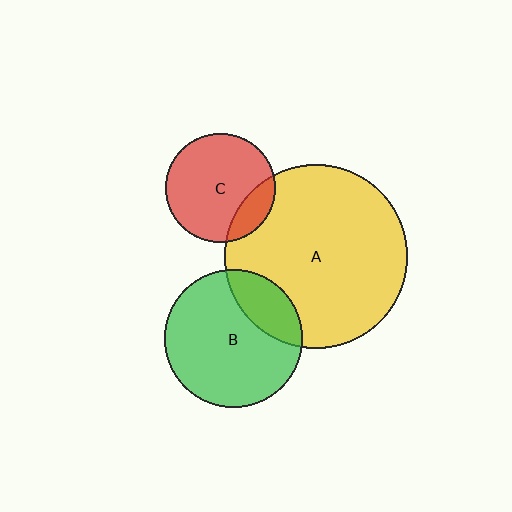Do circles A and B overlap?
Yes.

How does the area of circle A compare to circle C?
Approximately 2.8 times.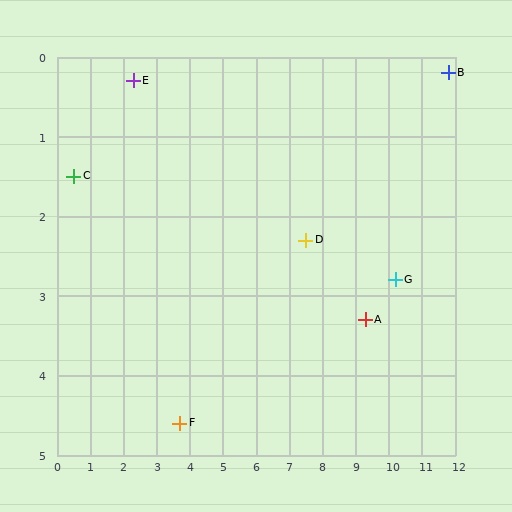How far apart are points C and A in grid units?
Points C and A are about 9.0 grid units apart.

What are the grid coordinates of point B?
Point B is at approximately (11.8, 0.2).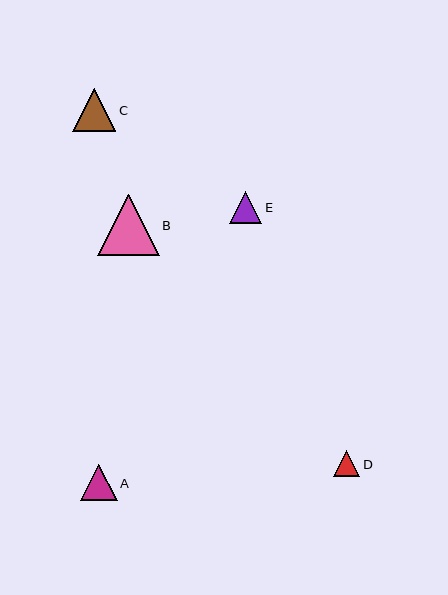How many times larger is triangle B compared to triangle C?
Triangle B is approximately 1.4 times the size of triangle C.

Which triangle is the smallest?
Triangle D is the smallest with a size of approximately 26 pixels.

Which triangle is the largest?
Triangle B is the largest with a size of approximately 62 pixels.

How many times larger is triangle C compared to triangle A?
Triangle C is approximately 1.2 times the size of triangle A.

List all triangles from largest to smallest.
From largest to smallest: B, C, A, E, D.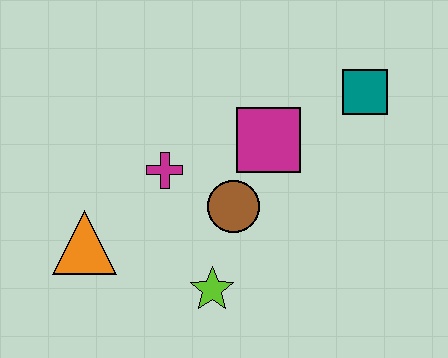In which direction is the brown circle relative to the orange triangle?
The brown circle is to the right of the orange triangle.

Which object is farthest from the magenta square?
The orange triangle is farthest from the magenta square.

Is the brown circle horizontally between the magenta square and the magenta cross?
Yes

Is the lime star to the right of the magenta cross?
Yes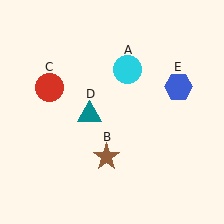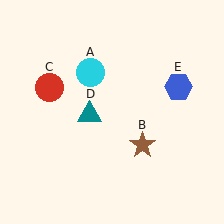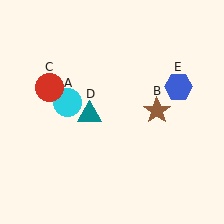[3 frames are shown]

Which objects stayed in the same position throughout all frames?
Red circle (object C) and teal triangle (object D) and blue hexagon (object E) remained stationary.